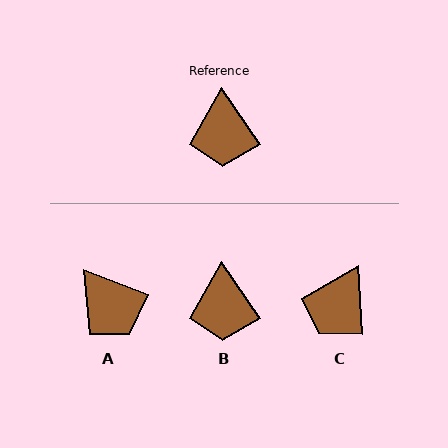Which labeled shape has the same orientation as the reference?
B.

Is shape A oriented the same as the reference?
No, it is off by about 35 degrees.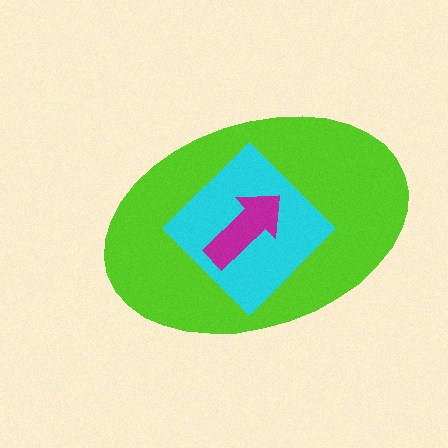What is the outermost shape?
The lime ellipse.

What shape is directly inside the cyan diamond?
The magenta arrow.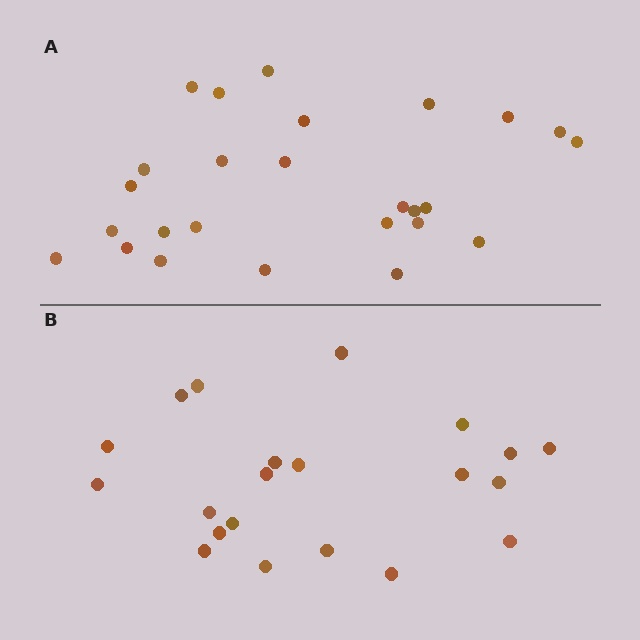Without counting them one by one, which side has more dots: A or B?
Region A (the top region) has more dots.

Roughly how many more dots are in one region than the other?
Region A has about 5 more dots than region B.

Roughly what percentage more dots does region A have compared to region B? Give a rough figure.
About 25% more.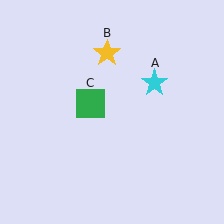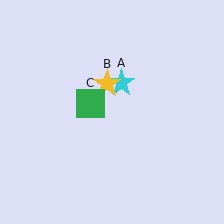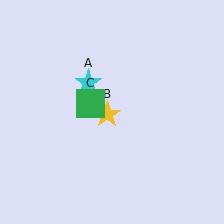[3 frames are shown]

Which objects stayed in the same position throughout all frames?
Green square (object C) remained stationary.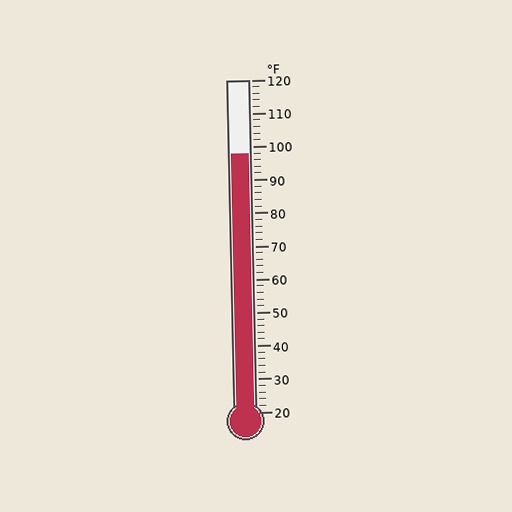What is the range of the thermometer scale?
The thermometer scale ranges from 20°F to 120°F.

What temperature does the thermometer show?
The thermometer shows approximately 98°F.